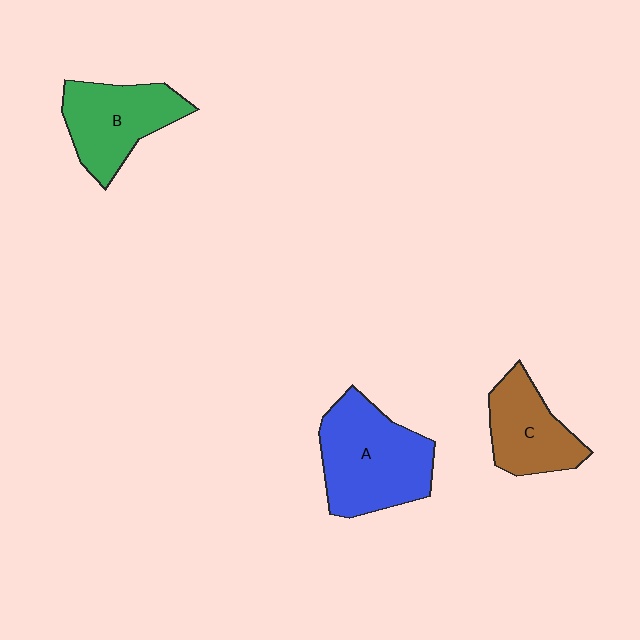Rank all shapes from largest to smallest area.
From largest to smallest: A (blue), B (green), C (brown).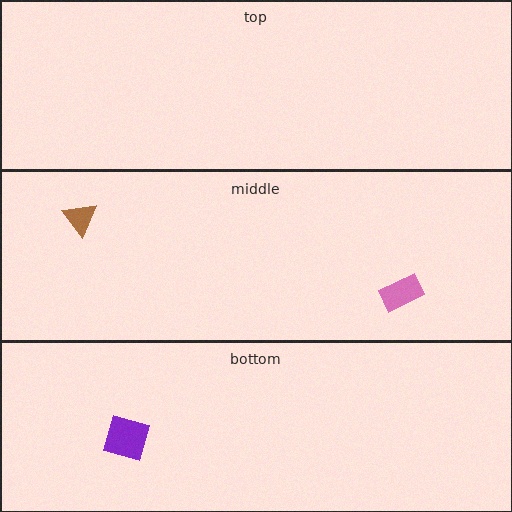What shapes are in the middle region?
The pink rectangle, the brown triangle.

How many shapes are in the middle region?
2.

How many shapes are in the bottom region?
1.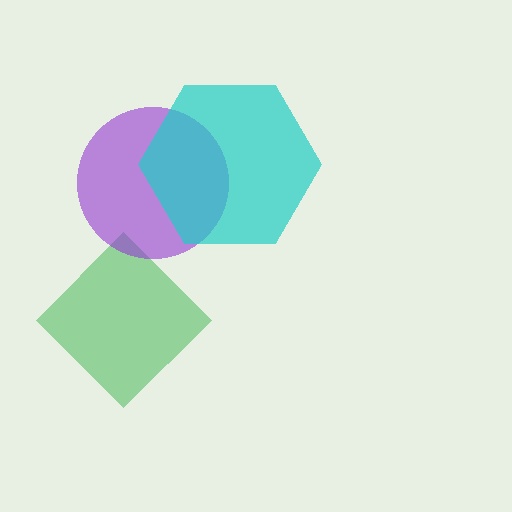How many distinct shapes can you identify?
There are 3 distinct shapes: a green diamond, a purple circle, a cyan hexagon.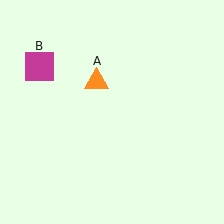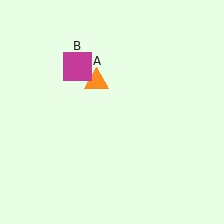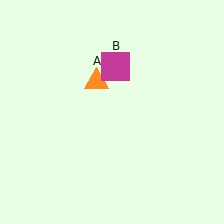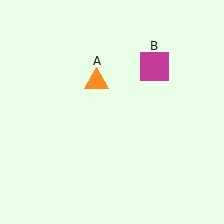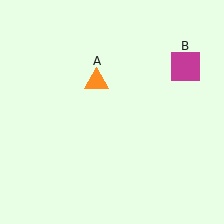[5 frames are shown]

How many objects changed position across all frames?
1 object changed position: magenta square (object B).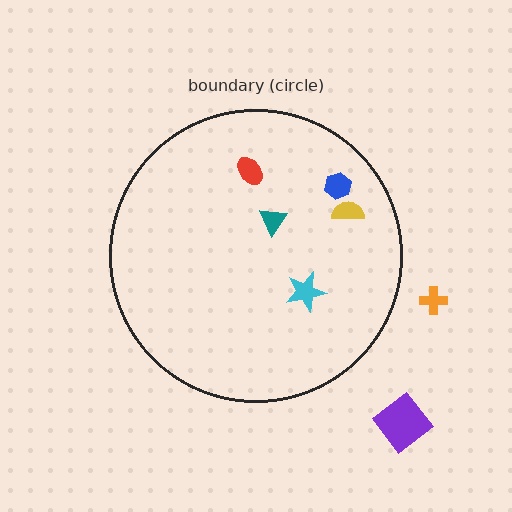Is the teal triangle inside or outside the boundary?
Inside.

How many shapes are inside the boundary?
5 inside, 2 outside.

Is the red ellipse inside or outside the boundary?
Inside.